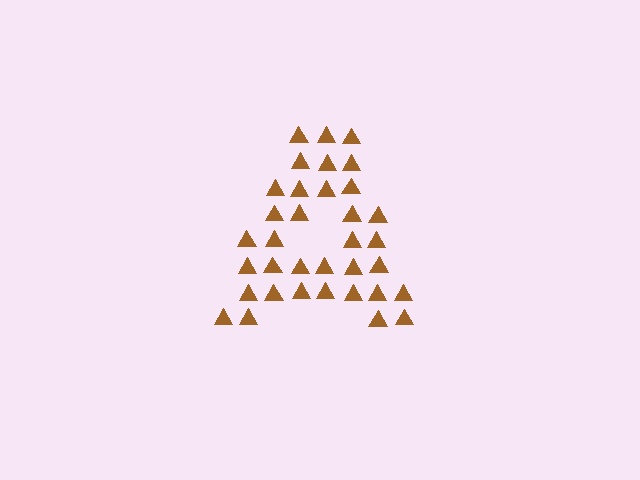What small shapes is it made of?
It is made of small triangles.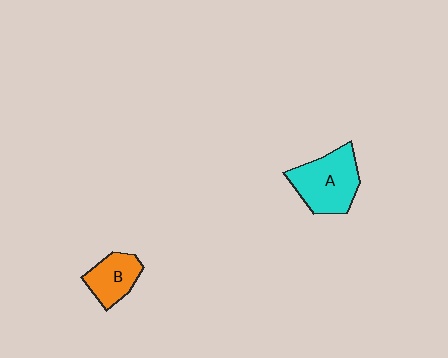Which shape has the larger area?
Shape A (cyan).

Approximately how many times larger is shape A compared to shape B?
Approximately 1.6 times.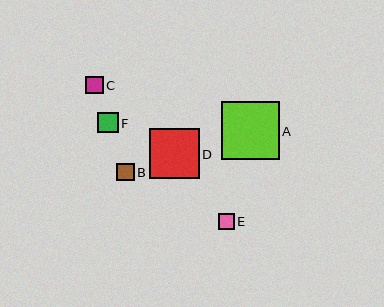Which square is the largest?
Square A is the largest with a size of approximately 58 pixels.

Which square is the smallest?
Square E is the smallest with a size of approximately 15 pixels.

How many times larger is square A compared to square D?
Square A is approximately 1.2 times the size of square D.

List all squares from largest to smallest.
From largest to smallest: A, D, F, C, B, E.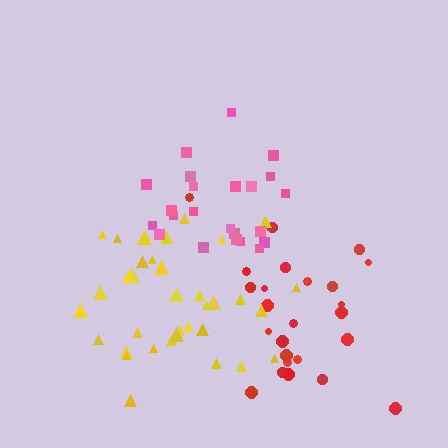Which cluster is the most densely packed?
Pink.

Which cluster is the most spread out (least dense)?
Red.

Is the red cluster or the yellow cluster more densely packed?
Yellow.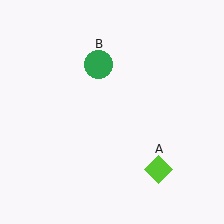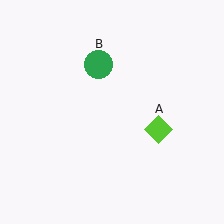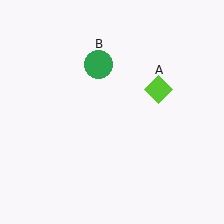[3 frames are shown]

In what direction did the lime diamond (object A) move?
The lime diamond (object A) moved up.